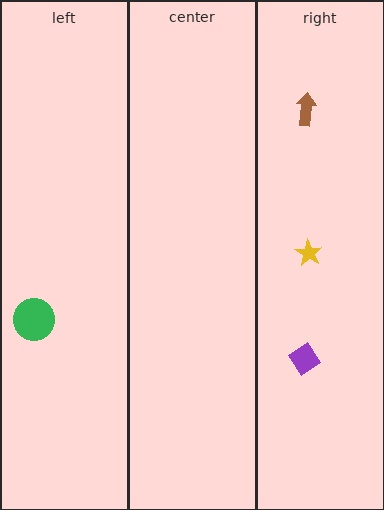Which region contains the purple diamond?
The right region.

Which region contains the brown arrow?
The right region.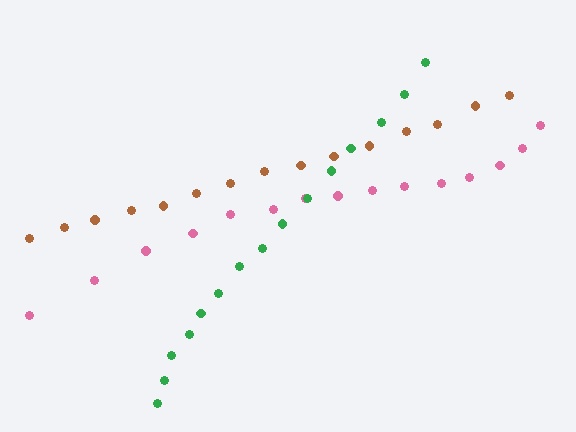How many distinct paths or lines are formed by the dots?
There are 3 distinct paths.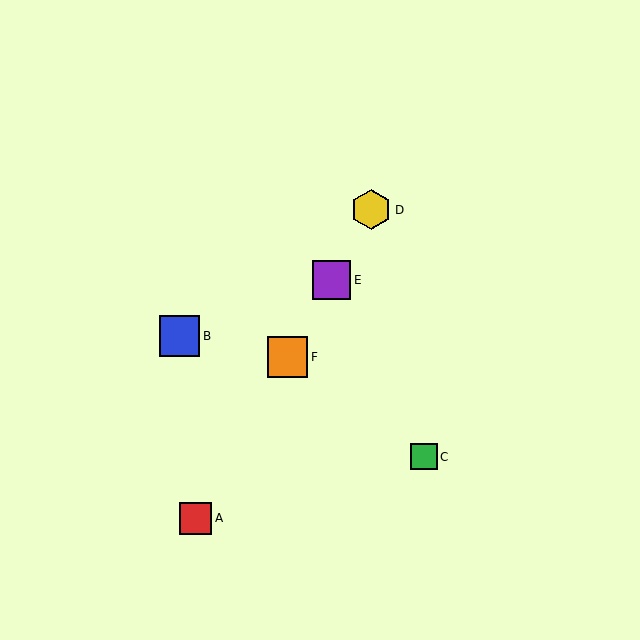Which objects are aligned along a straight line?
Objects A, D, E, F are aligned along a straight line.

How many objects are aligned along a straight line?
4 objects (A, D, E, F) are aligned along a straight line.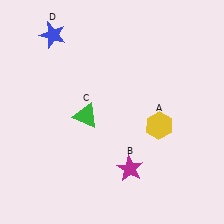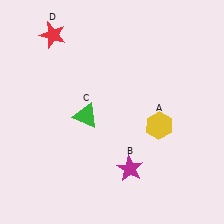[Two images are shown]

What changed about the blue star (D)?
In Image 1, D is blue. In Image 2, it changed to red.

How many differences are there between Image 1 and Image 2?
There is 1 difference between the two images.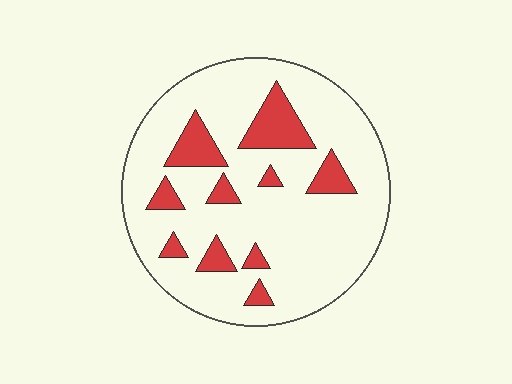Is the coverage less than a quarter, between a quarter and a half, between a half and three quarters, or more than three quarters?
Less than a quarter.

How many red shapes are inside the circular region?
10.